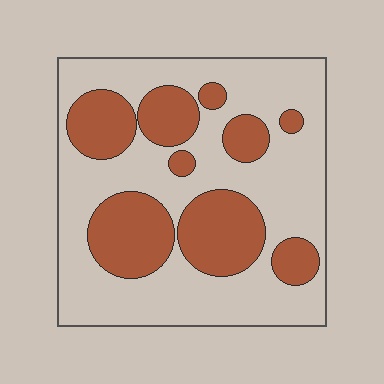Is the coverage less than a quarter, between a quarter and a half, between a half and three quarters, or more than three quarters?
Between a quarter and a half.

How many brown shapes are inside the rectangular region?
9.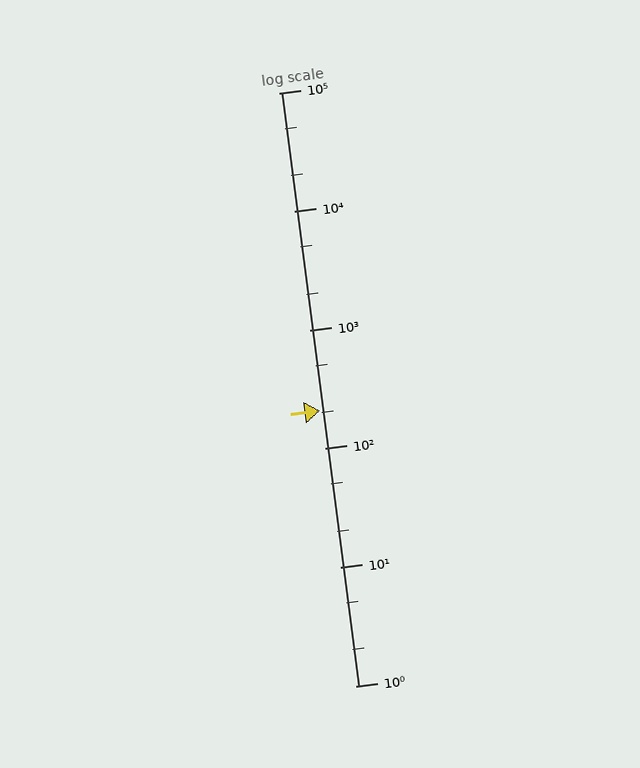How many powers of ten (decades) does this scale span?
The scale spans 5 decades, from 1 to 100000.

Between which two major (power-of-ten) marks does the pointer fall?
The pointer is between 100 and 1000.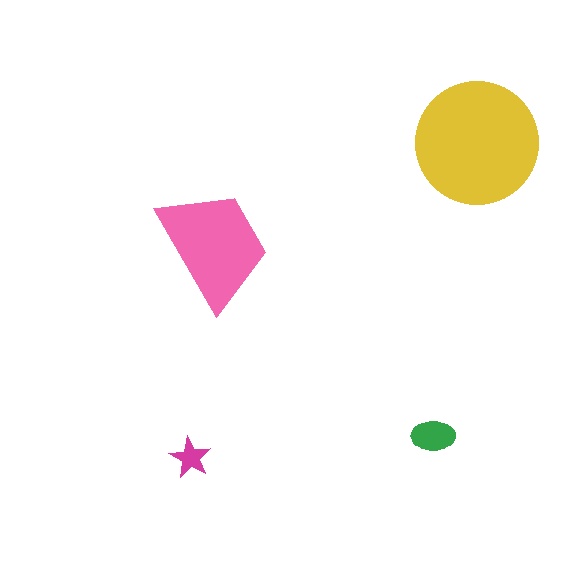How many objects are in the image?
There are 4 objects in the image.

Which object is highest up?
The yellow circle is topmost.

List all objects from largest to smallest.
The yellow circle, the pink trapezoid, the green ellipse, the magenta star.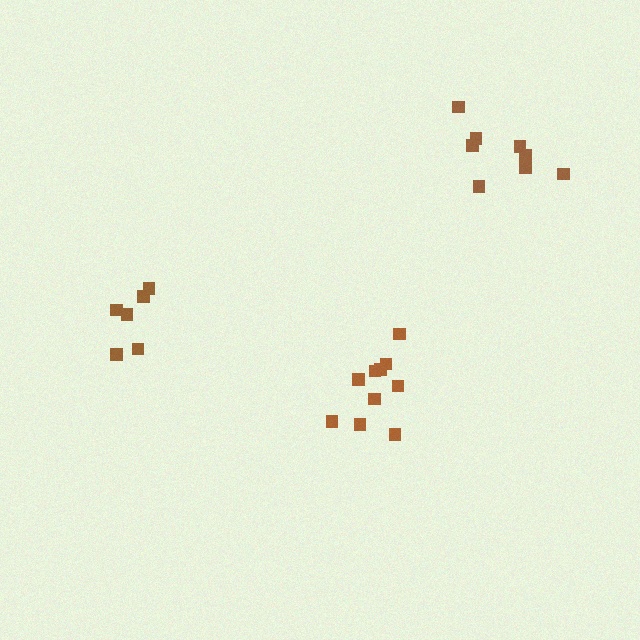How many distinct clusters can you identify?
There are 3 distinct clusters.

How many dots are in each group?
Group 1: 6 dots, Group 2: 8 dots, Group 3: 10 dots (24 total).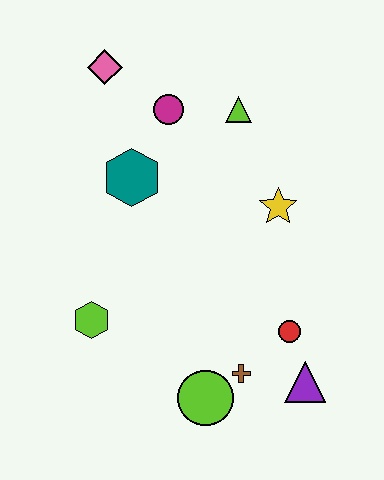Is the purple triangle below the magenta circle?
Yes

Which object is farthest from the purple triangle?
The pink diamond is farthest from the purple triangle.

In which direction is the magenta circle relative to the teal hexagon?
The magenta circle is above the teal hexagon.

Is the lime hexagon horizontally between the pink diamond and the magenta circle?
No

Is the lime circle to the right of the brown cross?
No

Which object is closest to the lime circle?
The brown cross is closest to the lime circle.